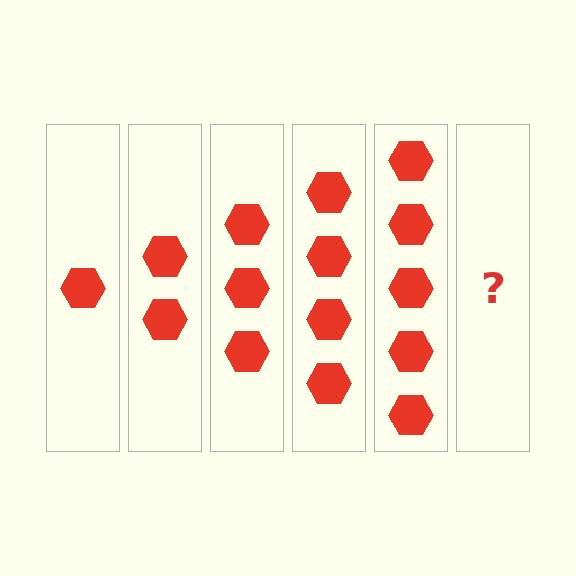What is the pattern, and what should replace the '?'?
The pattern is that each step adds one more hexagon. The '?' should be 6 hexagons.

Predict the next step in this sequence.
The next step is 6 hexagons.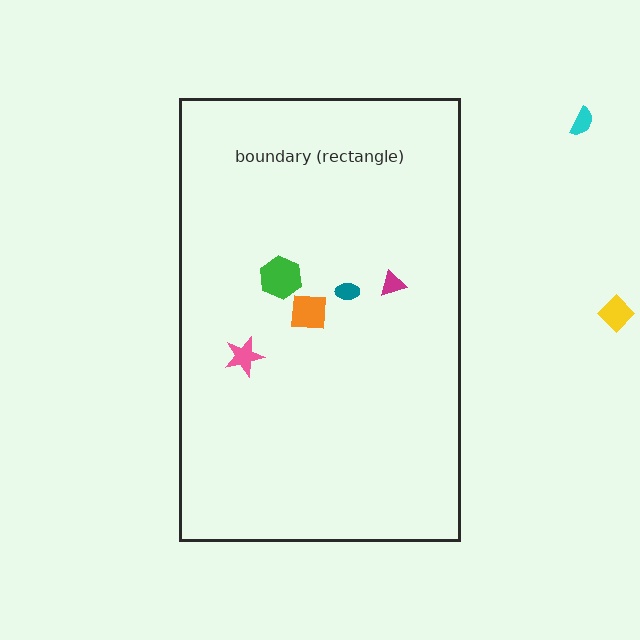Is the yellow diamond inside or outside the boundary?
Outside.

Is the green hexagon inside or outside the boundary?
Inside.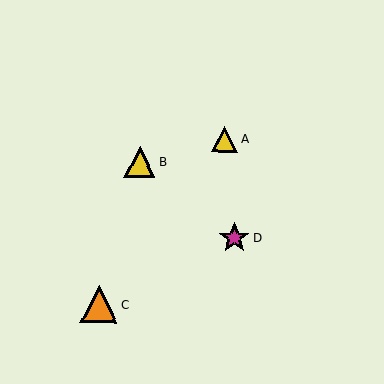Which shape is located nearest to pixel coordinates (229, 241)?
The magenta star (labeled D) at (234, 238) is nearest to that location.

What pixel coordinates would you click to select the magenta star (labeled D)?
Click at (234, 238) to select the magenta star D.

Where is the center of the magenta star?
The center of the magenta star is at (234, 238).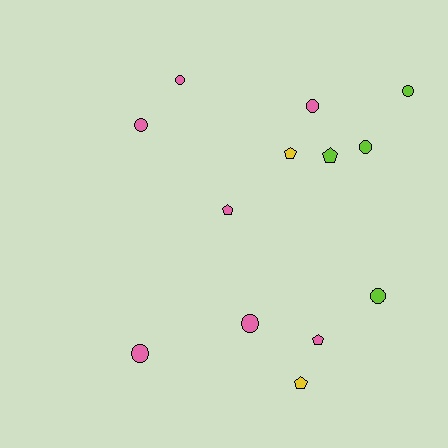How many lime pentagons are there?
There is 1 lime pentagon.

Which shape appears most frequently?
Circle, with 8 objects.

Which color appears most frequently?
Pink, with 7 objects.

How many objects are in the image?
There are 13 objects.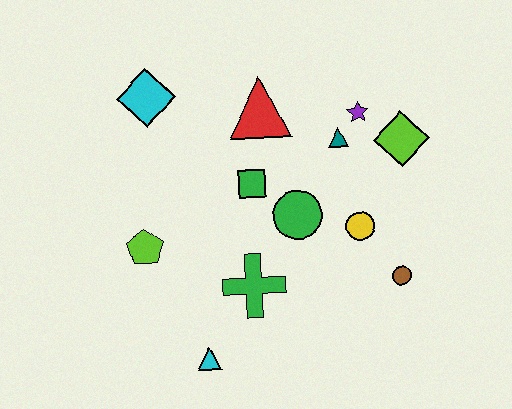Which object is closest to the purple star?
The teal triangle is closest to the purple star.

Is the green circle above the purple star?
No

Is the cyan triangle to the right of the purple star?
No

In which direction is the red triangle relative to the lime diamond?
The red triangle is to the left of the lime diamond.